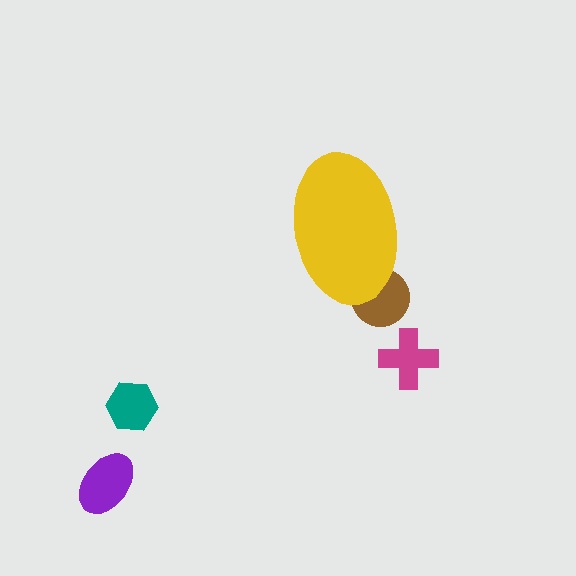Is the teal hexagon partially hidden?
No, the teal hexagon is fully visible.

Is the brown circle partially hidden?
Yes, the brown circle is partially hidden behind the yellow ellipse.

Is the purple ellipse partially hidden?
No, the purple ellipse is fully visible.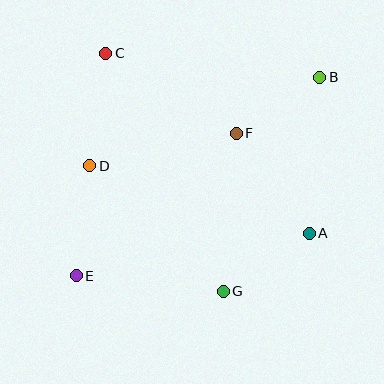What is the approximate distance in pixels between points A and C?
The distance between A and C is approximately 271 pixels.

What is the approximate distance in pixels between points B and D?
The distance between B and D is approximately 247 pixels.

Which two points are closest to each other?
Points B and F are closest to each other.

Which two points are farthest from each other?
Points B and E are farthest from each other.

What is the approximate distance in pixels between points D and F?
The distance between D and F is approximately 151 pixels.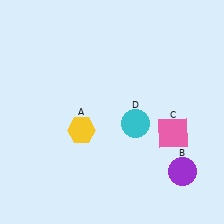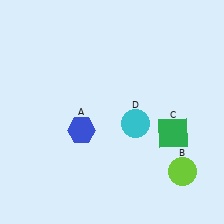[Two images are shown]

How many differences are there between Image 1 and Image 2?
There are 3 differences between the two images.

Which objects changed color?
A changed from yellow to blue. B changed from purple to lime. C changed from pink to green.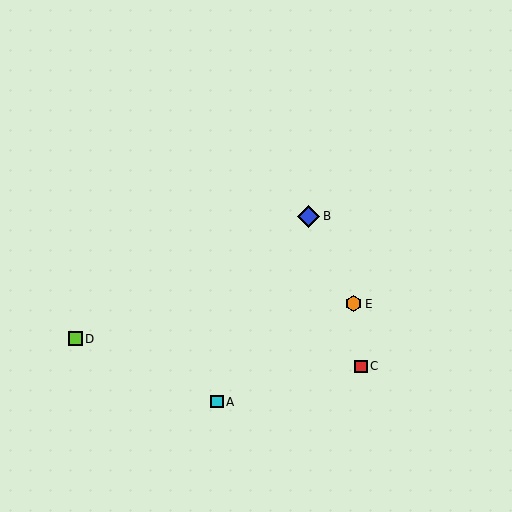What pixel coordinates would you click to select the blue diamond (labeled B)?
Click at (309, 216) to select the blue diamond B.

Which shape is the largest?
The blue diamond (labeled B) is the largest.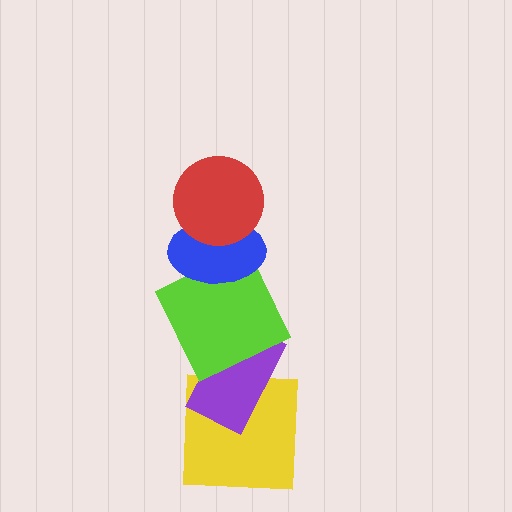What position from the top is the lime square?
The lime square is 3rd from the top.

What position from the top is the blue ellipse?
The blue ellipse is 2nd from the top.